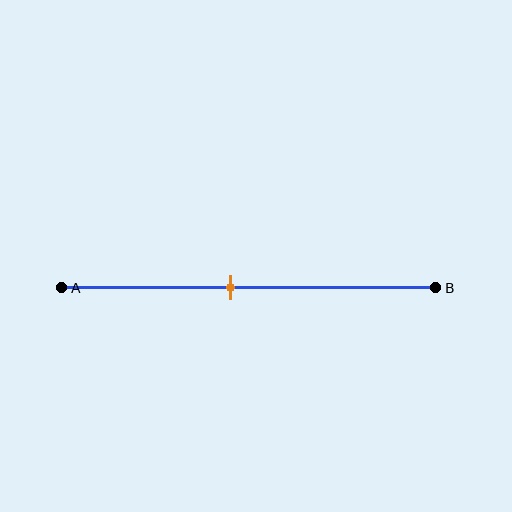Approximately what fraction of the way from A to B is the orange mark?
The orange mark is approximately 45% of the way from A to B.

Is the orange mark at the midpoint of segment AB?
No, the mark is at about 45% from A, not at the 50% midpoint.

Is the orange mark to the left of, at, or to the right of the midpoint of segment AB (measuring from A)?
The orange mark is to the left of the midpoint of segment AB.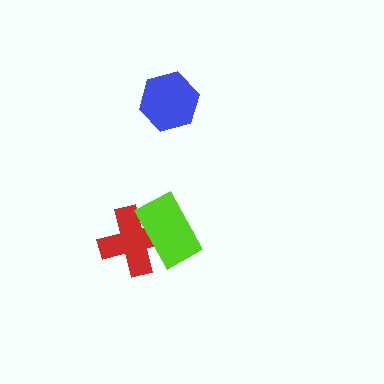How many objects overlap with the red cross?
1 object overlaps with the red cross.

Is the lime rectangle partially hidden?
No, no other shape covers it.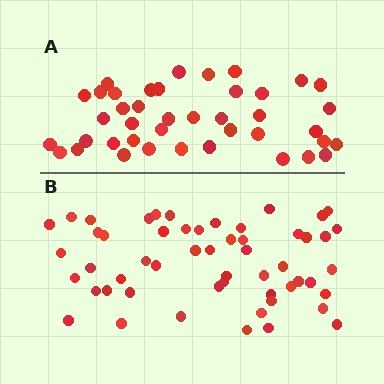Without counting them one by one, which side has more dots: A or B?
Region B (the bottom region) has more dots.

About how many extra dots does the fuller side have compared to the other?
Region B has approximately 15 more dots than region A.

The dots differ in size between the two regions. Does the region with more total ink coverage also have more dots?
No. Region A has more total ink coverage because its dots are larger, but region B actually contains more individual dots. Total area can be misleading — the number of items is what matters here.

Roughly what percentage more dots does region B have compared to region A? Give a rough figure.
About 30% more.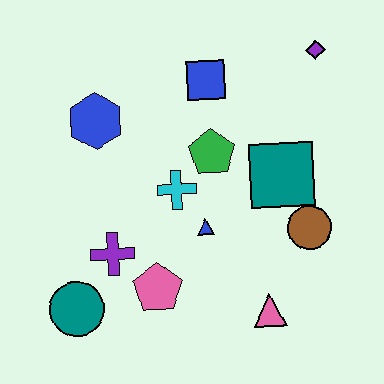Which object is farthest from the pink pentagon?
The purple diamond is farthest from the pink pentagon.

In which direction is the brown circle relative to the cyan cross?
The brown circle is to the right of the cyan cross.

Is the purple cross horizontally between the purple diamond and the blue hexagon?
Yes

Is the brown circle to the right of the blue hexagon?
Yes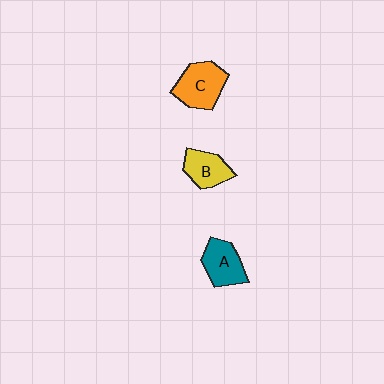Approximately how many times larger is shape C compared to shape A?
Approximately 1.2 times.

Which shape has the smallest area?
Shape B (yellow).